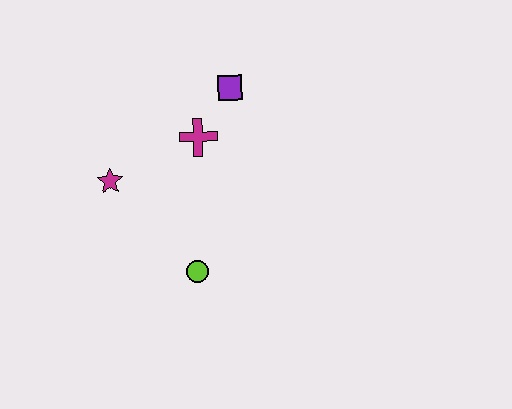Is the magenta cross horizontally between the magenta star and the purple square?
Yes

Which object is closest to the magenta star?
The magenta cross is closest to the magenta star.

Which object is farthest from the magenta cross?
The lime circle is farthest from the magenta cross.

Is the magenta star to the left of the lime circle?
Yes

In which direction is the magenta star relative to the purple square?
The magenta star is to the left of the purple square.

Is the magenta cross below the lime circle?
No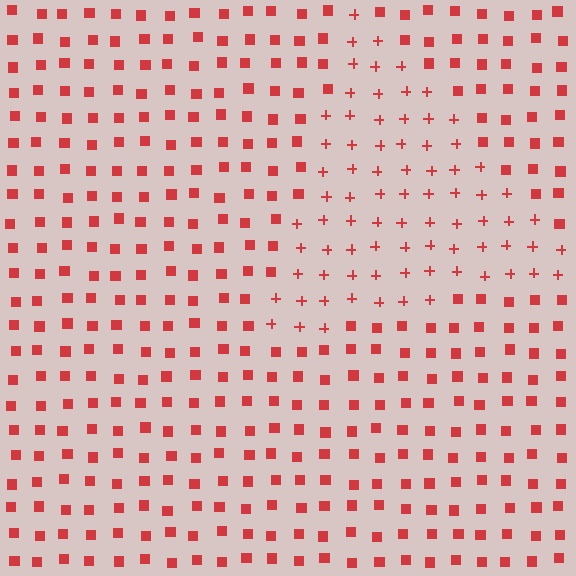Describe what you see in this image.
The image is filled with small red elements arranged in a uniform grid. A triangle-shaped region contains plus signs, while the surrounding area contains squares. The boundary is defined purely by the change in element shape.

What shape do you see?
I see a triangle.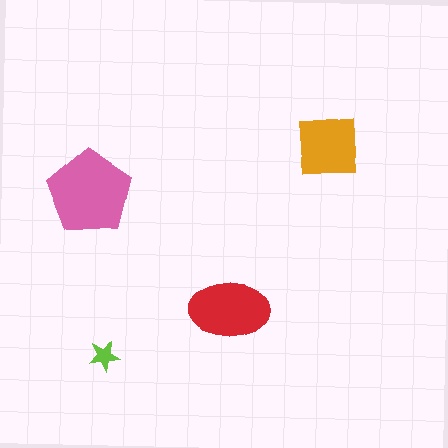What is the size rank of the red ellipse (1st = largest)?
2nd.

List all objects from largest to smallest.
The pink pentagon, the red ellipse, the orange square, the lime star.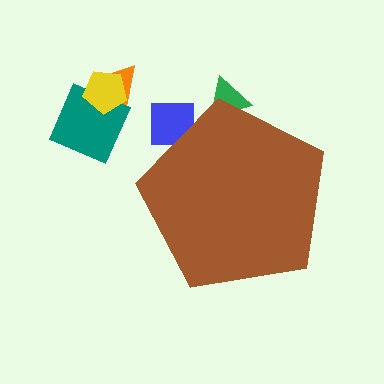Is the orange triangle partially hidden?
No, the orange triangle is fully visible.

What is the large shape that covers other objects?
A brown pentagon.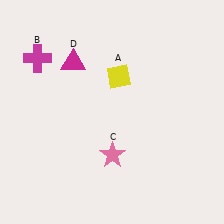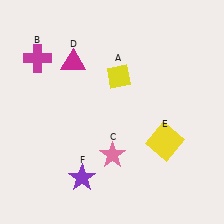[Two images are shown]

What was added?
A yellow square (E), a purple star (F) were added in Image 2.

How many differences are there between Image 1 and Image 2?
There are 2 differences between the two images.